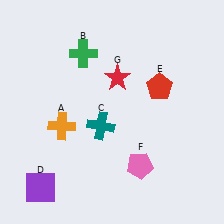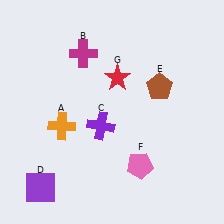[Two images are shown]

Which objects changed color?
B changed from green to magenta. C changed from teal to purple. E changed from red to brown.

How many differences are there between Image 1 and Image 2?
There are 3 differences between the two images.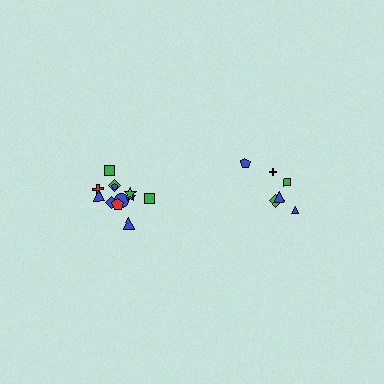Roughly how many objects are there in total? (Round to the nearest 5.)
Roughly 20 objects in total.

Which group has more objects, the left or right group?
The left group.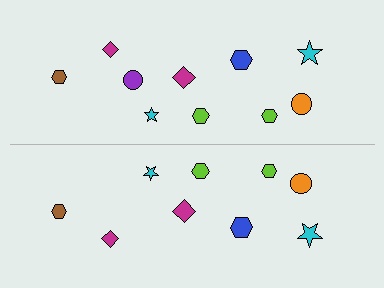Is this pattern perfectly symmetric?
No, the pattern is not perfectly symmetric. A purple circle is missing from the bottom side.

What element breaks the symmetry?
A purple circle is missing from the bottom side.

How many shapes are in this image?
There are 19 shapes in this image.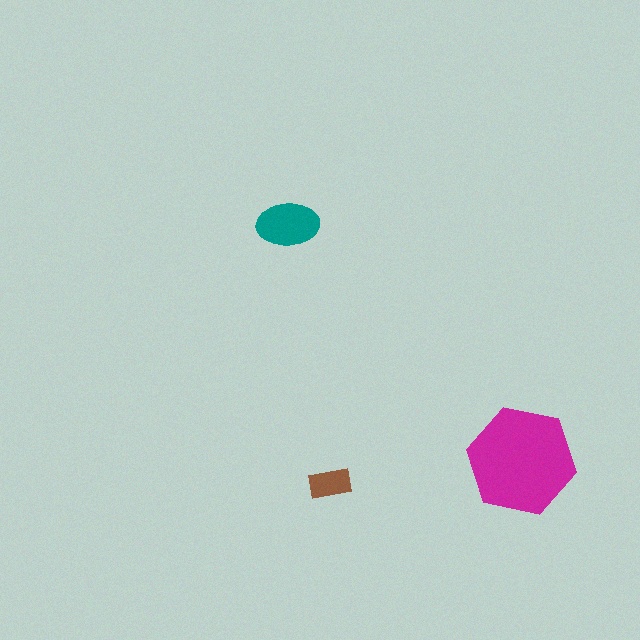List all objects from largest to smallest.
The magenta hexagon, the teal ellipse, the brown rectangle.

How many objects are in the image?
There are 3 objects in the image.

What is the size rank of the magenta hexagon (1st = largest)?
1st.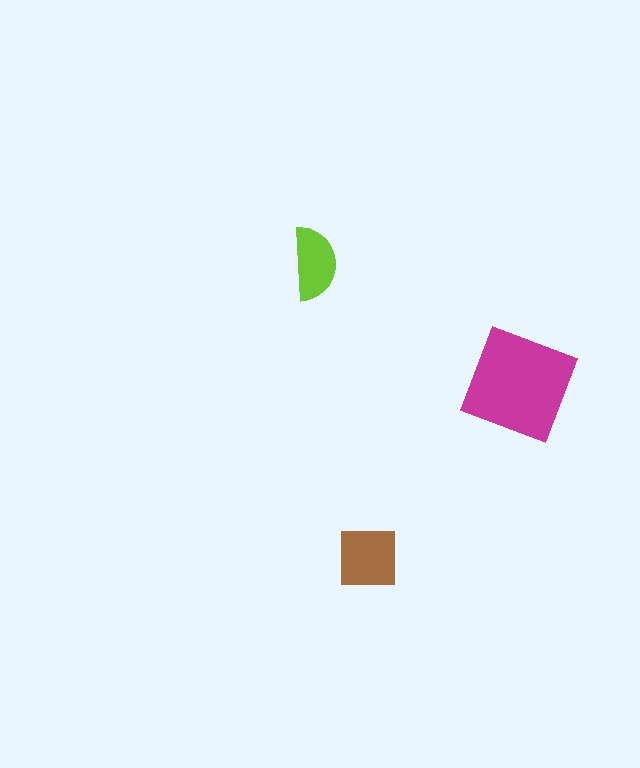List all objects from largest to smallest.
The magenta diamond, the brown square, the lime semicircle.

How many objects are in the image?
There are 3 objects in the image.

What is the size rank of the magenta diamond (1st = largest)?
1st.